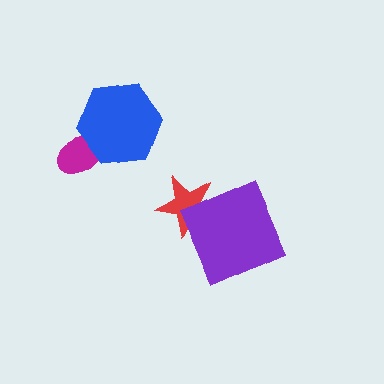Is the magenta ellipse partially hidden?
Yes, it is partially covered by another shape.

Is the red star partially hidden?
Yes, it is partially covered by another shape.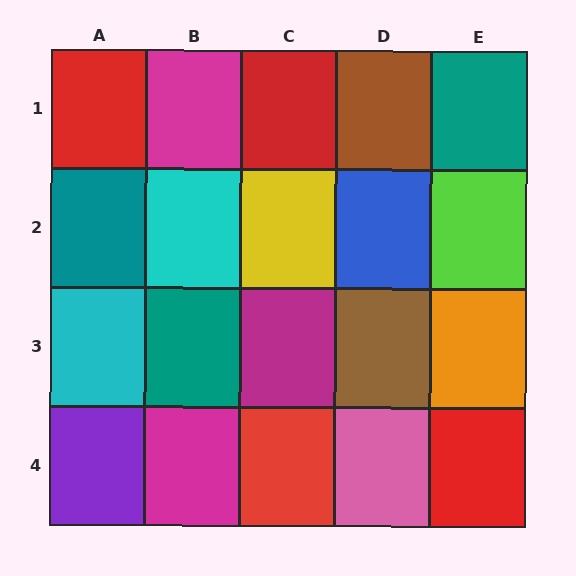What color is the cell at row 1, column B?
Magenta.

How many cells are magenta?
3 cells are magenta.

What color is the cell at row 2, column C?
Yellow.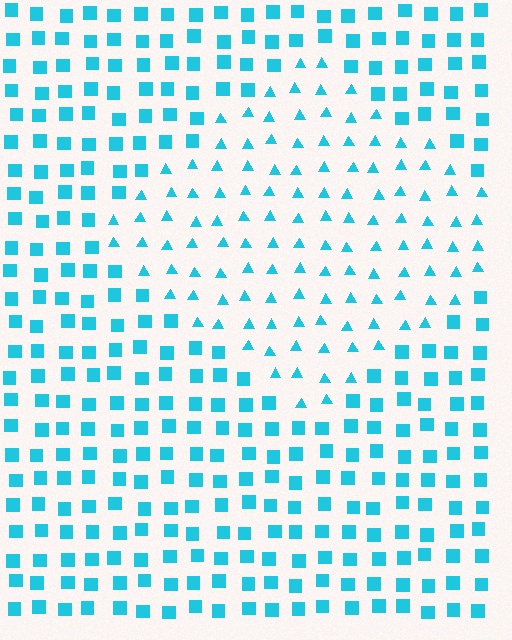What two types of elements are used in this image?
The image uses triangles inside the diamond region and squares outside it.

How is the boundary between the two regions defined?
The boundary is defined by a change in element shape: triangles inside vs. squares outside. All elements share the same color and spacing.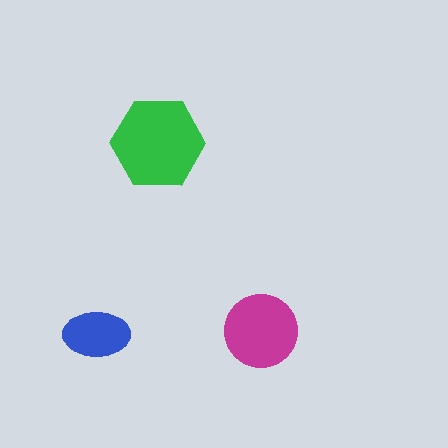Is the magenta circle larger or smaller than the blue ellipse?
Larger.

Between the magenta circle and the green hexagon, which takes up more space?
The green hexagon.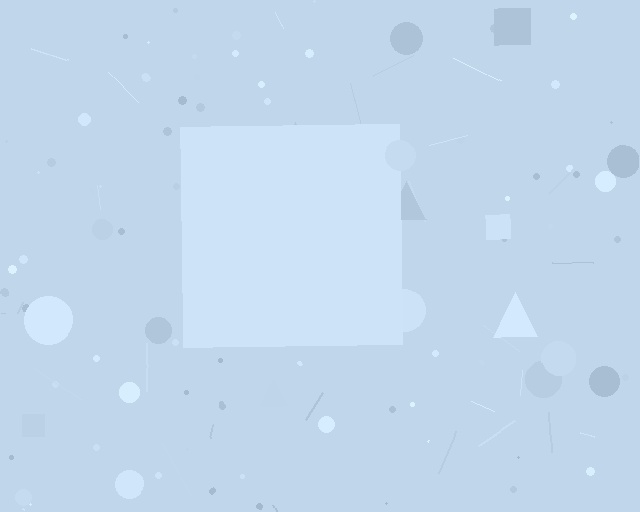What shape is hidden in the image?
A square is hidden in the image.